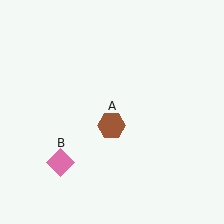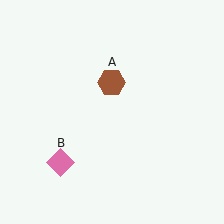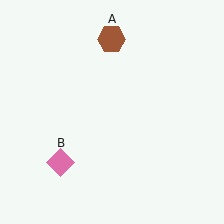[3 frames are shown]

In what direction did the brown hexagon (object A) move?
The brown hexagon (object A) moved up.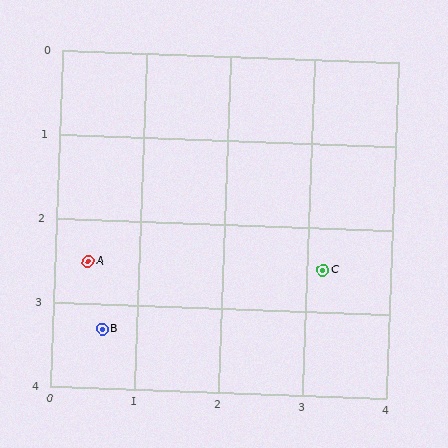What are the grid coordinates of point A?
Point A is at approximately (0.4, 2.5).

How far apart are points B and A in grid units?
Points B and A are about 0.8 grid units apart.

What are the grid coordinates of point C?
Point C is at approximately (3.2, 2.5).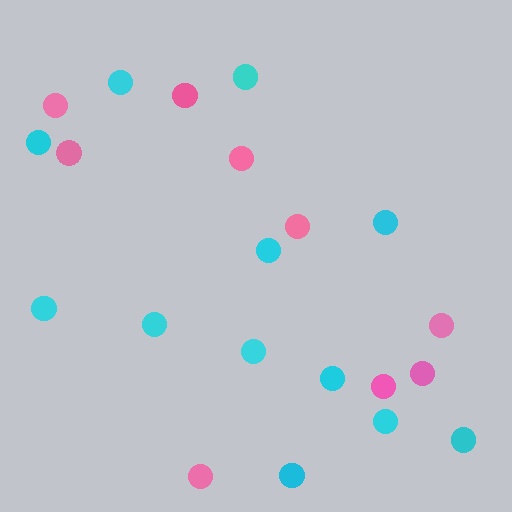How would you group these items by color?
There are 2 groups: one group of cyan circles (12) and one group of pink circles (9).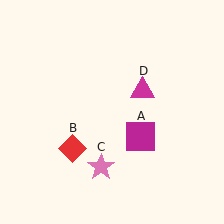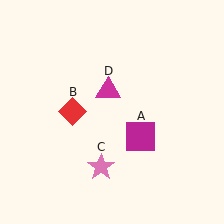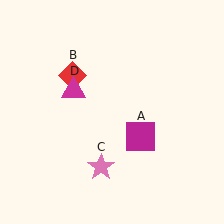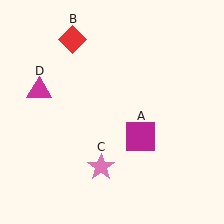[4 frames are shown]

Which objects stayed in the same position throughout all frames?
Magenta square (object A) and pink star (object C) remained stationary.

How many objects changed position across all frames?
2 objects changed position: red diamond (object B), magenta triangle (object D).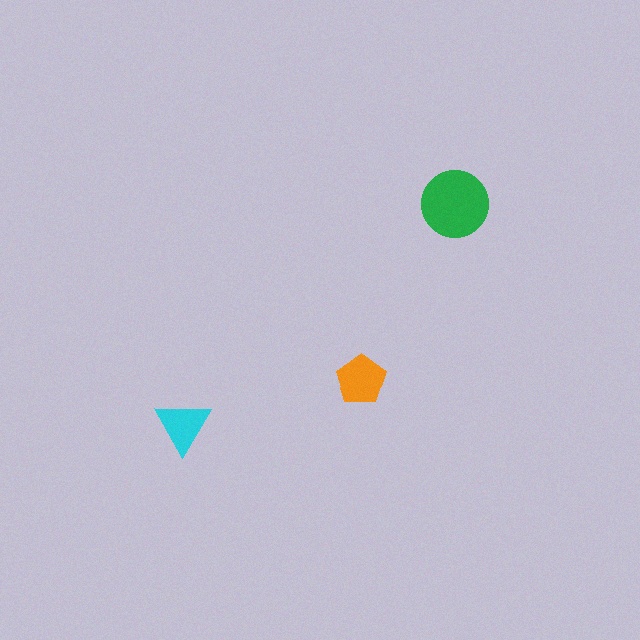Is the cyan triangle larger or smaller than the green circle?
Smaller.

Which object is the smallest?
The cyan triangle.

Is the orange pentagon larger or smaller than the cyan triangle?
Larger.